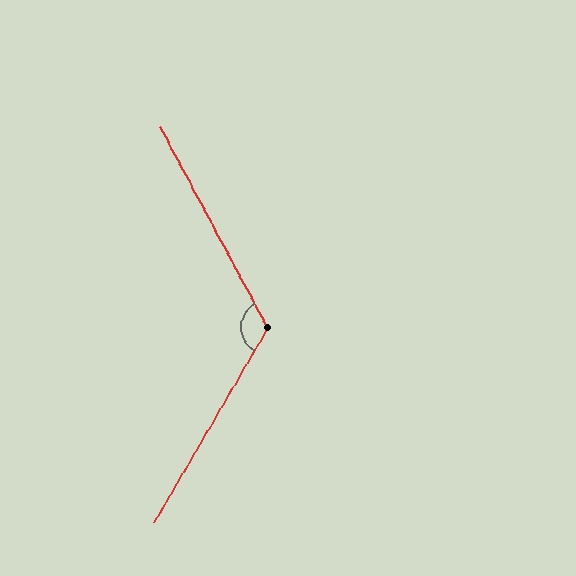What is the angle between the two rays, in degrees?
Approximately 122 degrees.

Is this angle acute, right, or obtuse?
It is obtuse.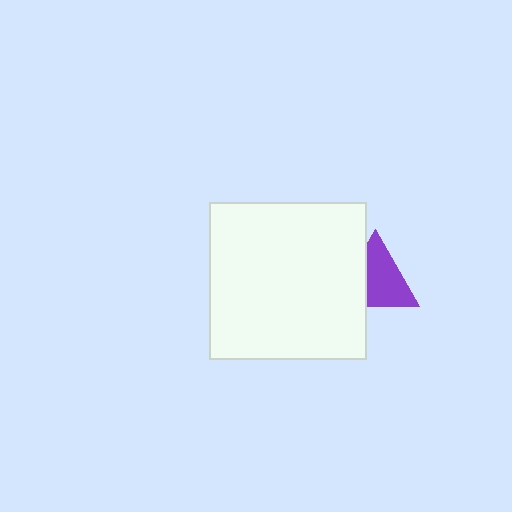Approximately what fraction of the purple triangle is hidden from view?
Roughly 34% of the purple triangle is hidden behind the white square.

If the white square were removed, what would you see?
You would see the complete purple triangle.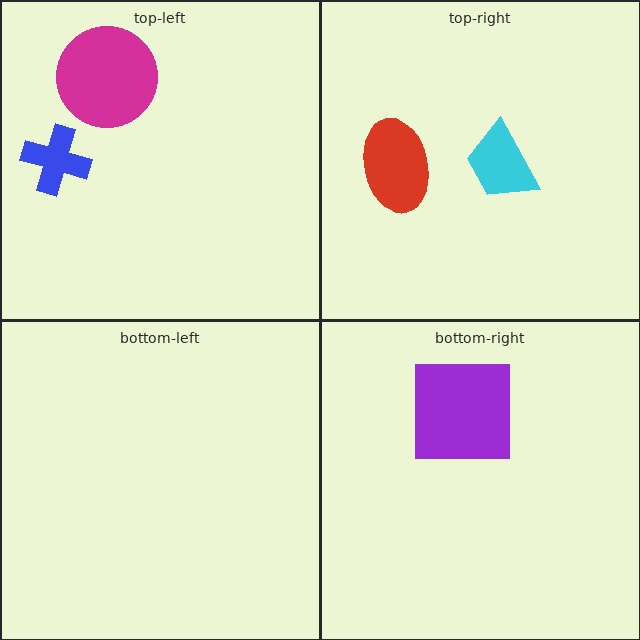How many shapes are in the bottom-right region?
1.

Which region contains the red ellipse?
The top-right region.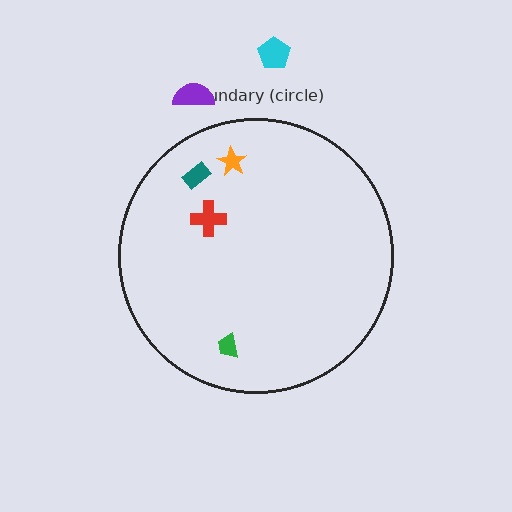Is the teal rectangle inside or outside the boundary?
Inside.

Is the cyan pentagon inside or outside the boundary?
Outside.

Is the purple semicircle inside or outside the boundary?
Outside.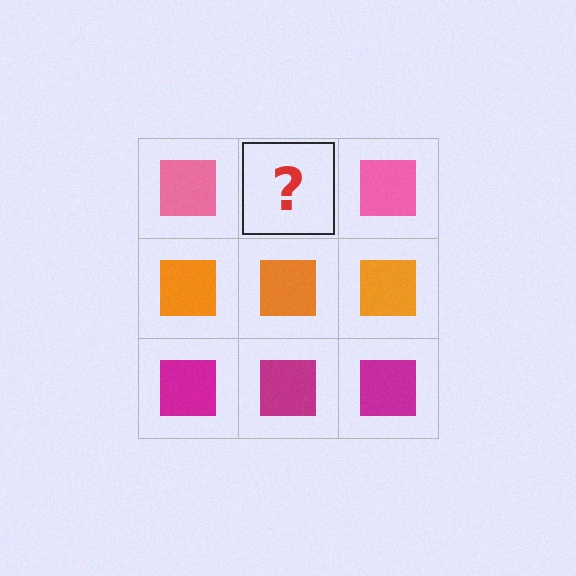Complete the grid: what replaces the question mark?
The question mark should be replaced with a pink square.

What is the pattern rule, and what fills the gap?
The rule is that each row has a consistent color. The gap should be filled with a pink square.